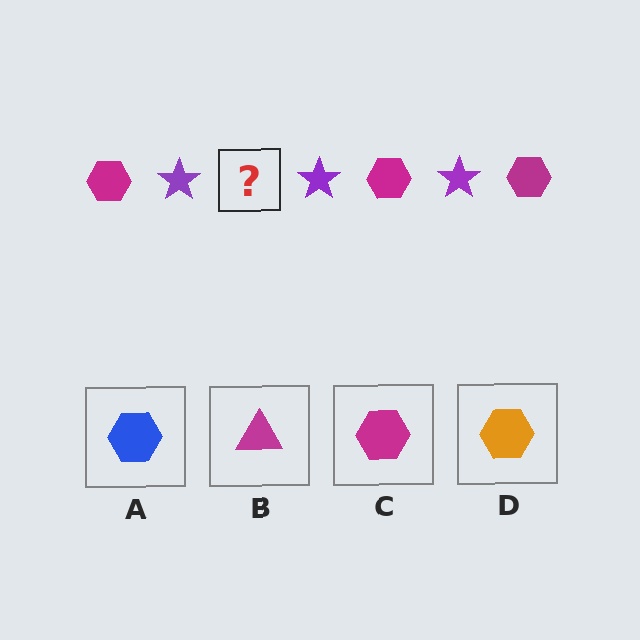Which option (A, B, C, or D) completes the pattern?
C.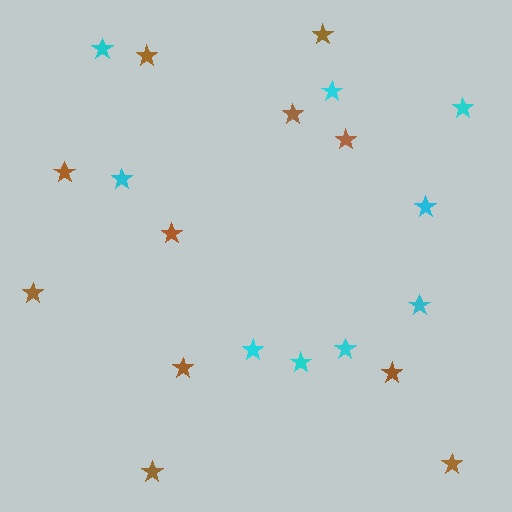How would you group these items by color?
There are 2 groups: one group of brown stars (11) and one group of cyan stars (9).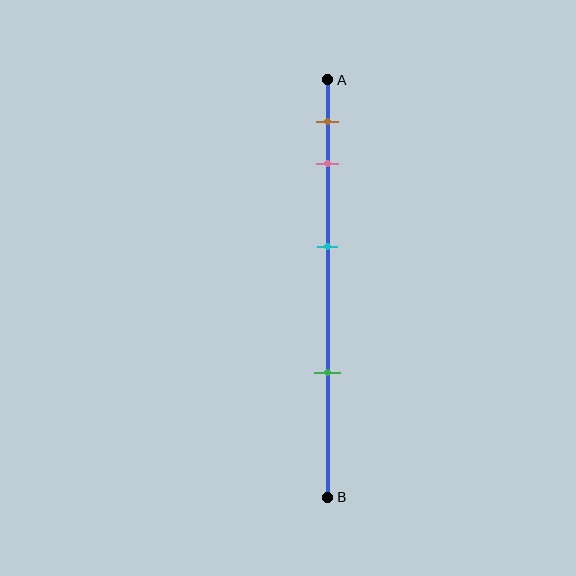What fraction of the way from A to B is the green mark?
The green mark is approximately 70% (0.7) of the way from A to B.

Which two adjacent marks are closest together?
The brown and pink marks are the closest adjacent pair.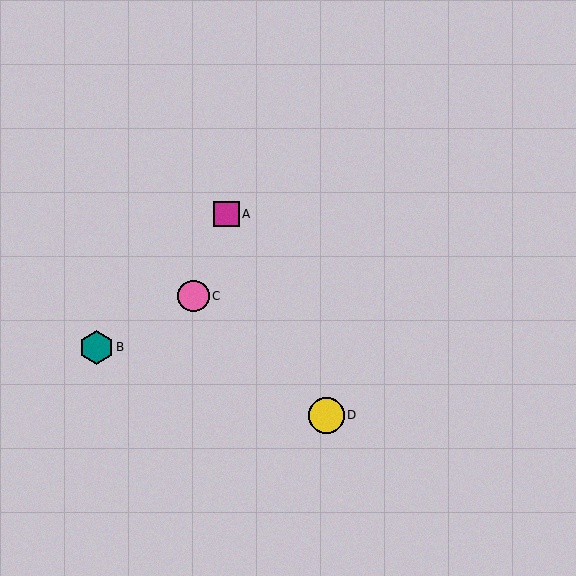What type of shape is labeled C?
Shape C is a pink circle.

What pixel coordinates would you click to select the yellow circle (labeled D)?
Click at (326, 415) to select the yellow circle D.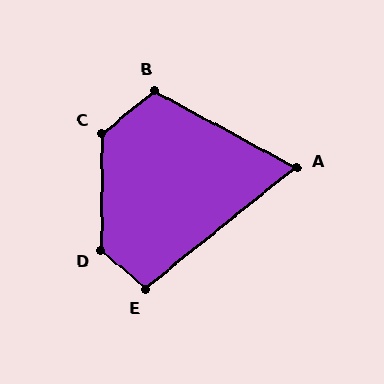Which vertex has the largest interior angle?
D, at approximately 131 degrees.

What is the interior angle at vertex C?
Approximately 129 degrees (obtuse).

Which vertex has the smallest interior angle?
A, at approximately 67 degrees.